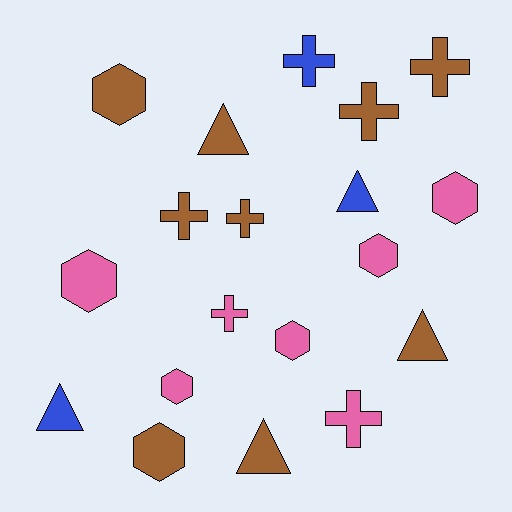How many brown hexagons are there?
There are 2 brown hexagons.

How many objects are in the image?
There are 19 objects.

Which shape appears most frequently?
Hexagon, with 7 objects.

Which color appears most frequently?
Brown, with 9 objects.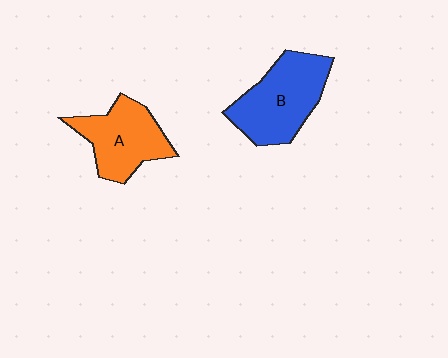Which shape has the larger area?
Shape B (blue).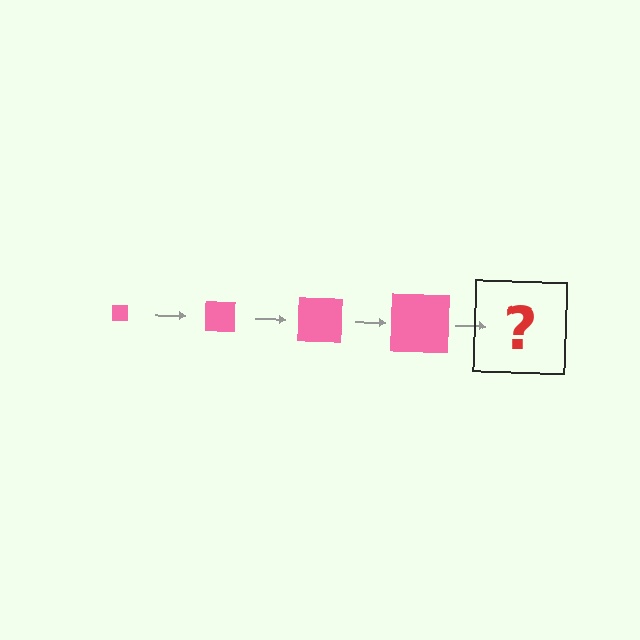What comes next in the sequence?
The next element should be a pink square, larger than the previous one.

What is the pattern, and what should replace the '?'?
The pattern is that the square gets progressively larger each step. The '?' should be a pink square, larger than the previous one.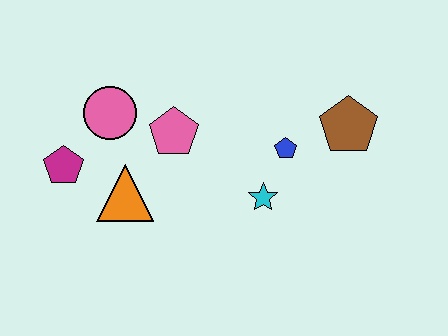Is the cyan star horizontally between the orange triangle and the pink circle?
No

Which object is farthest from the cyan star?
The magenta pentagon is farthest from the cyan star.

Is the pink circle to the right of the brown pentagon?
No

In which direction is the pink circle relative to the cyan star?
The pink circle is to the left of the cyan star.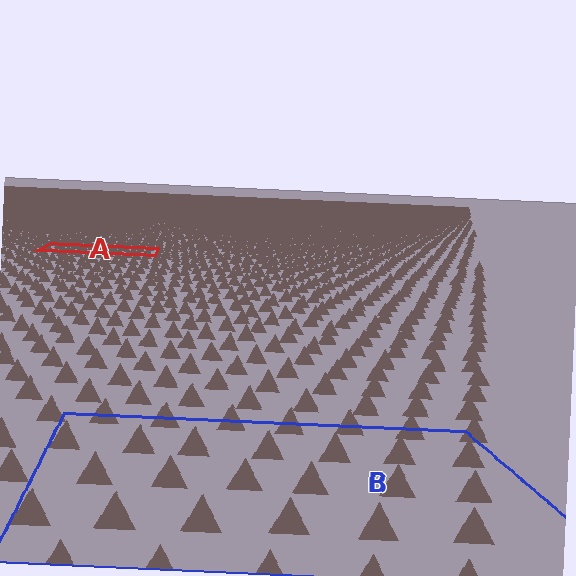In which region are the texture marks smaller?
The texture marks are smaller in region A, because it is farther away.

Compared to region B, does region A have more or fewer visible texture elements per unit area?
Region A has more texture elements per unit area — they are packed more densely because it is farther away.